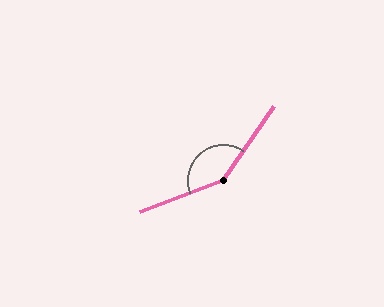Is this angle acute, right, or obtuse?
It is obtuse.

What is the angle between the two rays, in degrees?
Approximately 145 degrees.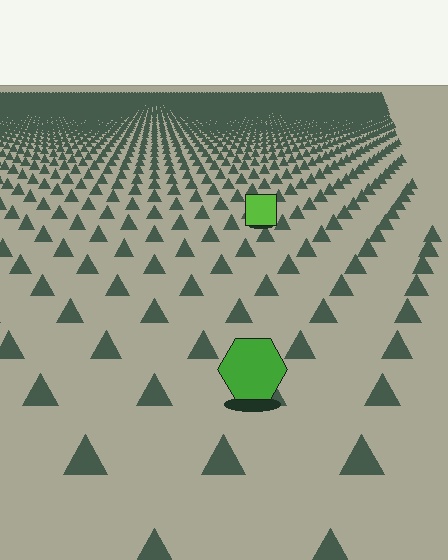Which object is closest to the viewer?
The green hexagon is closest. The texture marks near it are larger and more spread out.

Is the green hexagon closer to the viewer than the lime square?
Yes. The green hexagon is closer — you can tell from the texture gradient: the ground texture is coarser near it.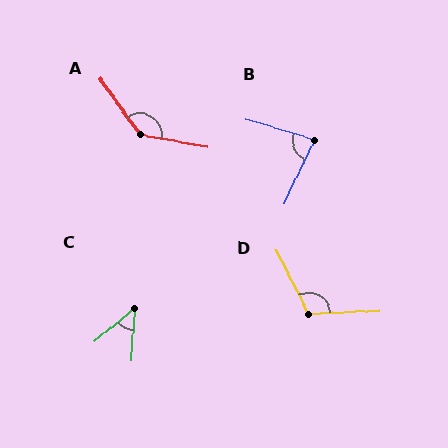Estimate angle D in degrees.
Approximately 114 degrees.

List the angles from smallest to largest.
C (46°), B (81°), D (114°), A (137°).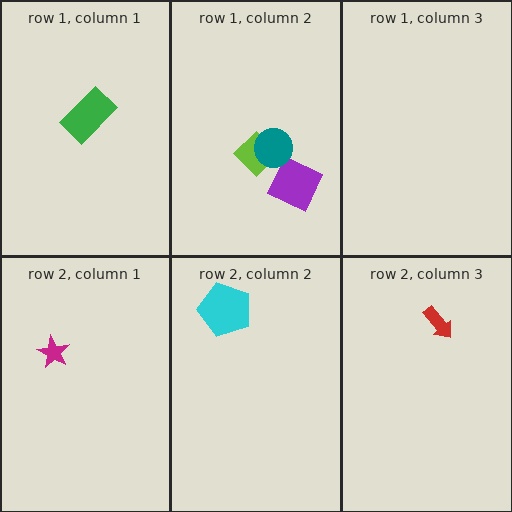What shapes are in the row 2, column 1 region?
The magenta star.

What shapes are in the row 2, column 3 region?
The red arrow.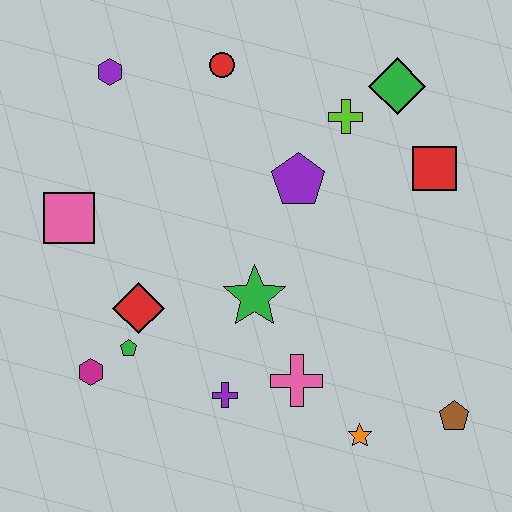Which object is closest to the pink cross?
The purple cross is closest to the pink cross.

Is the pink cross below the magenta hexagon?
Yes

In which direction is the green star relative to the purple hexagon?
The green star is below the purple hexagon.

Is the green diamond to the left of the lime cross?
No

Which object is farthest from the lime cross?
The magenta hexagon is farthest from the lime cross.